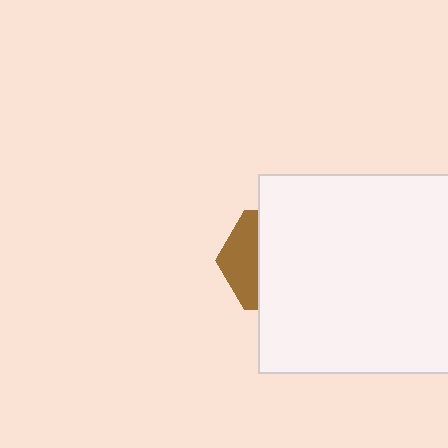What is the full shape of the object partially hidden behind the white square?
The partially hidden object is a brown hexagon.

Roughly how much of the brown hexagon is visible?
A small part of it is visible (roughly 33%).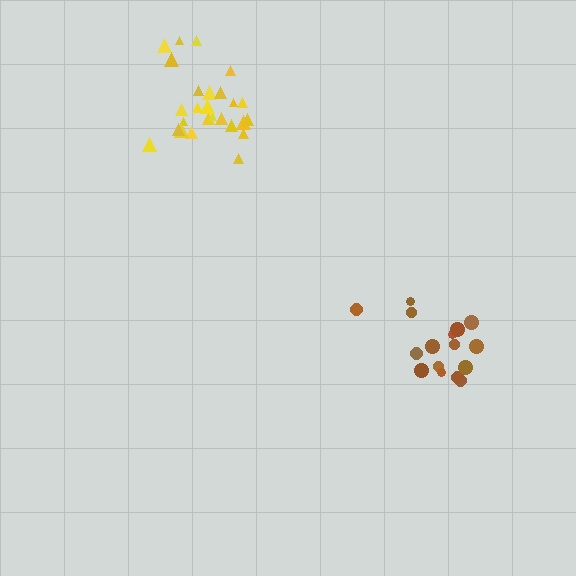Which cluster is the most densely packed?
Yellow.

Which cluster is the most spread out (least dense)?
Brown.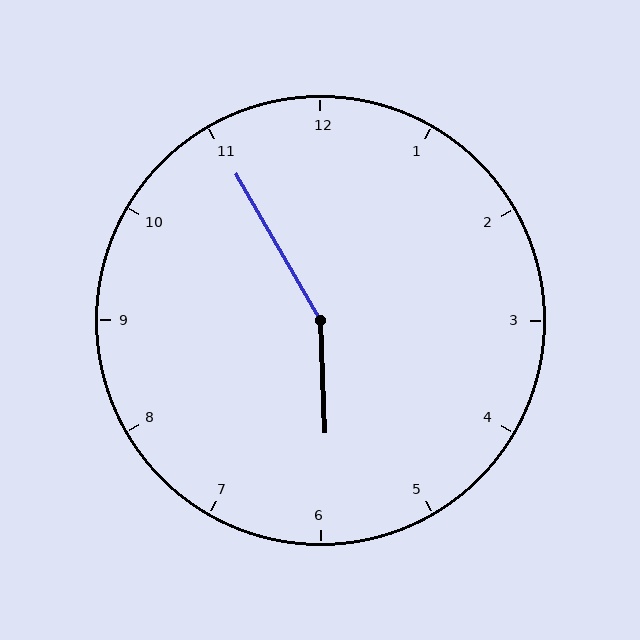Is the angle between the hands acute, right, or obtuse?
It is obtuse.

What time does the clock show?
5:55.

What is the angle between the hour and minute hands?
Approximately 152 degrees.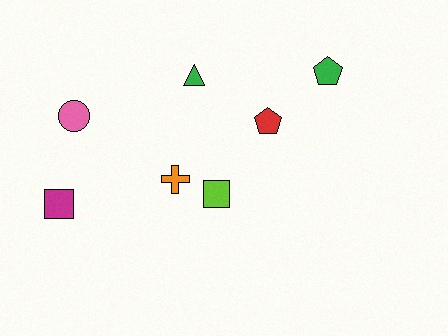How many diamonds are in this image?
There are no diamonds.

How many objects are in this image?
There are 7 objects.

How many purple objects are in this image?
There are no purple objects.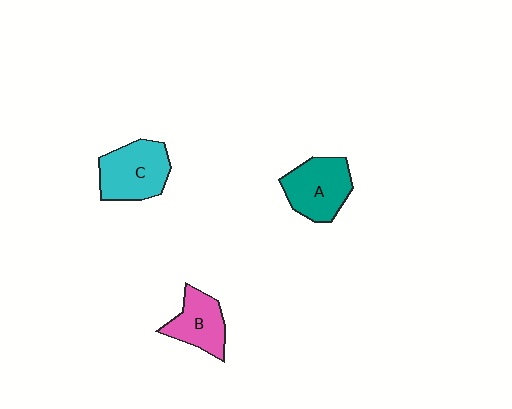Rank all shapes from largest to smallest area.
From largest to smallest: C (cyan), A (teal), B (pink).